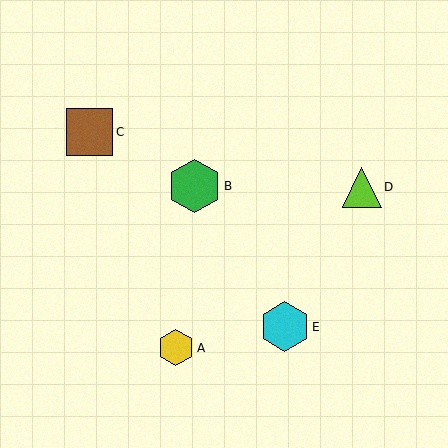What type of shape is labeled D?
Shape D is a lime triangle.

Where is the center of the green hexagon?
The center of the green hexagon is at (194, 186).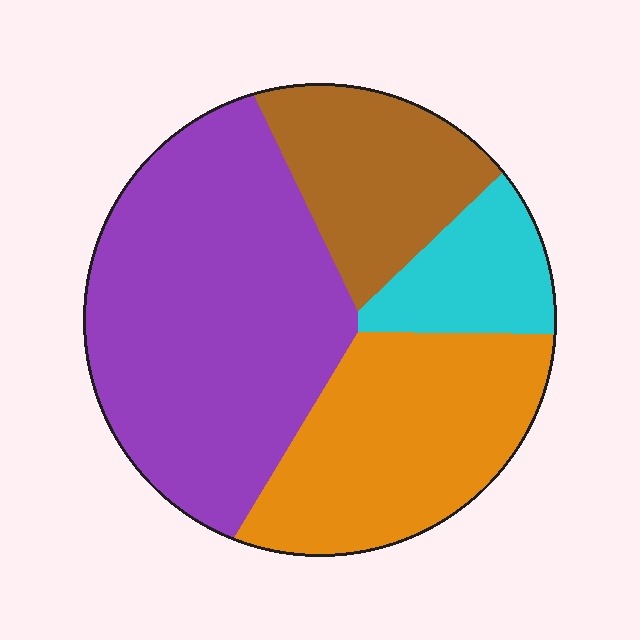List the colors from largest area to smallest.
From largest to smallest: purple, orange, brown, cyan.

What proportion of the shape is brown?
Brown takes up about one sixth (1/6) of the shape.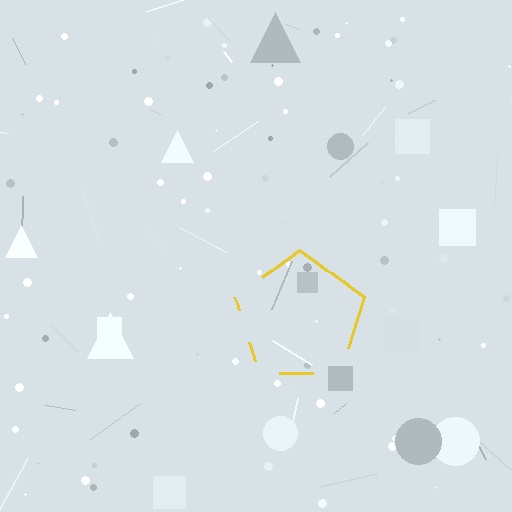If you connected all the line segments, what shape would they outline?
They would outline a pentagon.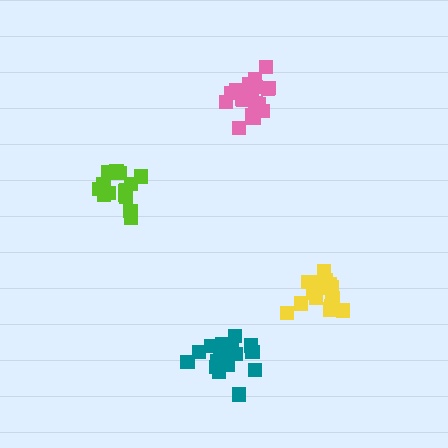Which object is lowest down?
The teal cluster is bottommost.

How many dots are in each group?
Group 1: 16 dots, Group 2: 15 dots, Group 3: 21 dots, Group 4: 19 dots (71 total).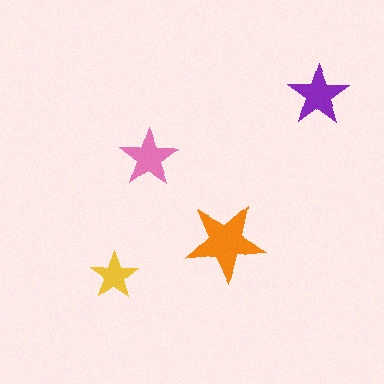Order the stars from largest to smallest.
the orange one, the purple one, the pink one, the yellow one.